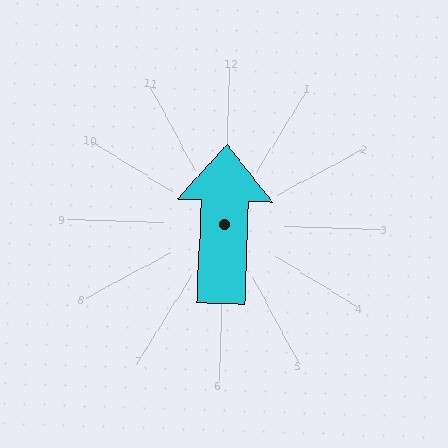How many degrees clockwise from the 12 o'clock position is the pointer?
Approximately 0 degrees.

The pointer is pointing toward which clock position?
Roughly 12 o'clock.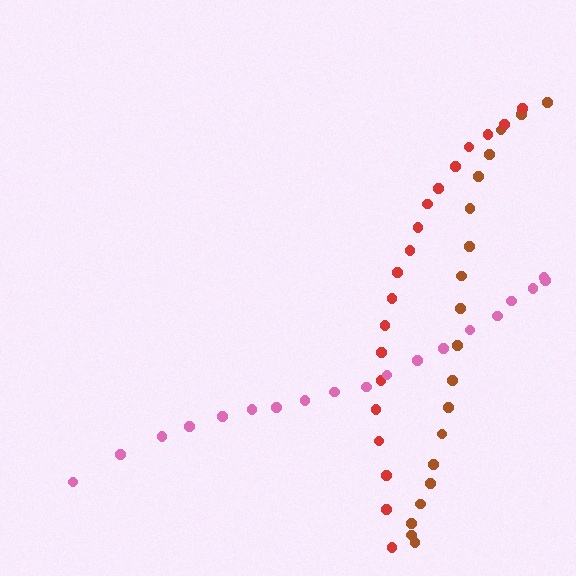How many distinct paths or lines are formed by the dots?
There are 3 distinct paths.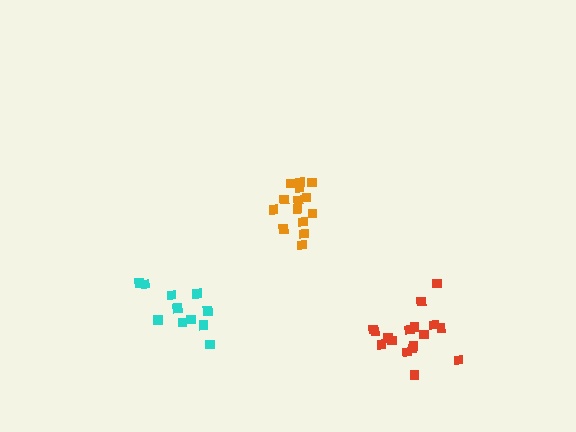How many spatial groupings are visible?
There are 3 spatial groupings.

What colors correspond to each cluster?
The clusters are colored: cyan, orange, red.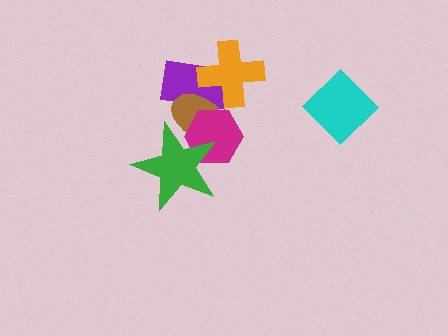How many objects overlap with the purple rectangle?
3 objects overlap with the purple rectangle.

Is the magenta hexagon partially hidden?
Yes, it is partially covered by another shape.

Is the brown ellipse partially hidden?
Yes, it is partially covered by another shape.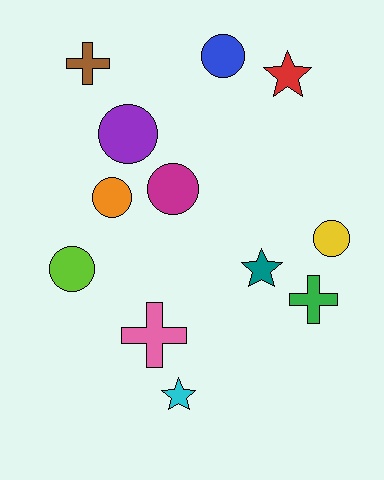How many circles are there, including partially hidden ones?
There are 6 circles.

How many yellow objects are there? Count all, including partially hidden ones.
There is 1 yellow object.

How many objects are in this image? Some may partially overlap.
There are 12 objects.